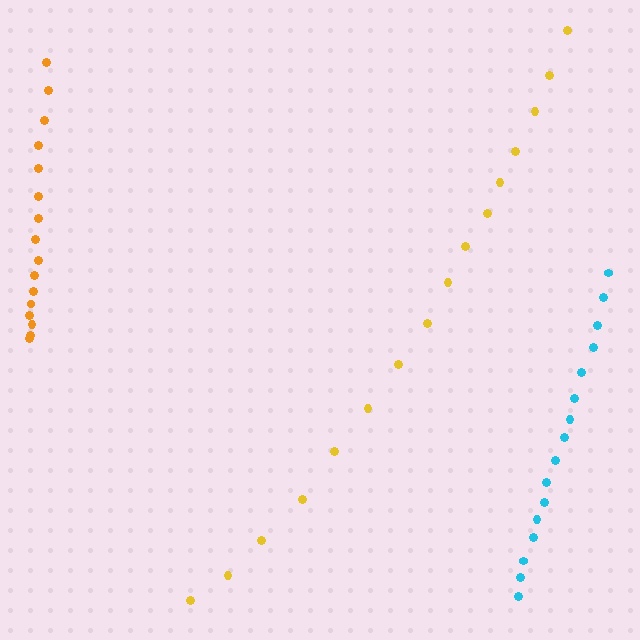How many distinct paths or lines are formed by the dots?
There are 3 distinct paths.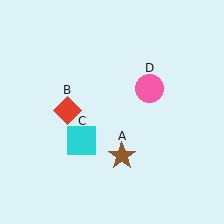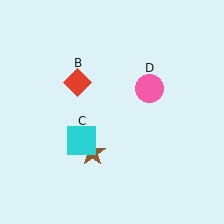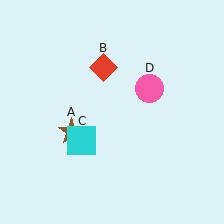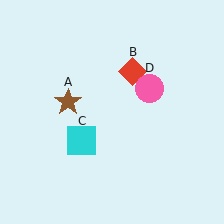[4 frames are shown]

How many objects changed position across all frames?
2 objects changed position: brown star (object A), red diamond (object B).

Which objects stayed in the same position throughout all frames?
Cyan square (object C) and pink circle (object D) remained stationary.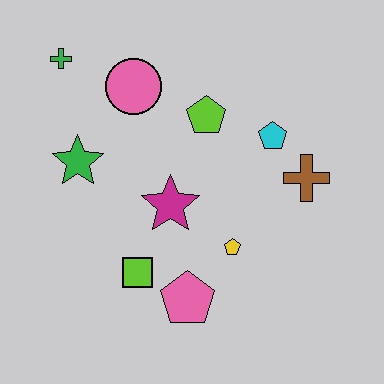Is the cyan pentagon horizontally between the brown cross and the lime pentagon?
Yes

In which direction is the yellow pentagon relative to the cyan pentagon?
The yellow pentagon is below the cyan pentagon.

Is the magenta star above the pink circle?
No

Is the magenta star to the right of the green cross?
Yes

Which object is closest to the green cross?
The pink circle is closest to the green cross.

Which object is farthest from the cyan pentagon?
The green cross is farthest from the cyan pentagon.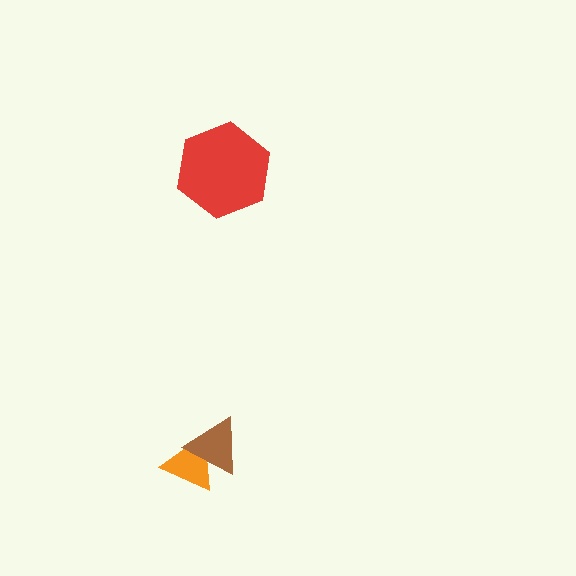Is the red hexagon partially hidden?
No, no other shape covers it.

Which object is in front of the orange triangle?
The brown triangle is in front of the orange triangle.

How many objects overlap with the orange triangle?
1 object overlaps with the orange triangle.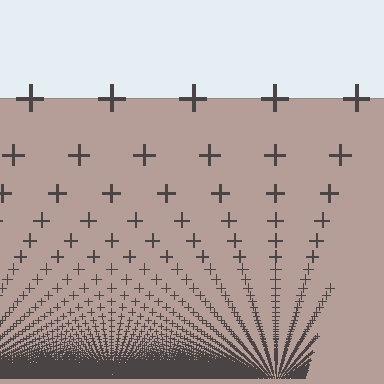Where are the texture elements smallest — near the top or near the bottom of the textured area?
Near the bottom.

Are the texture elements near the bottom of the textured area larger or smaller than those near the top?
Smaller. The gradient is inverted — elements near the bottom are smaller and denser.